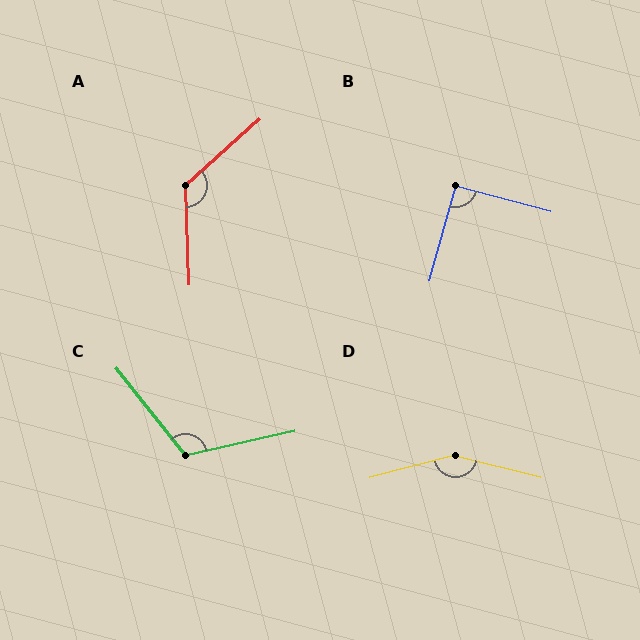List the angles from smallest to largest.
B (91°), C (116°), A (129°), D (151°).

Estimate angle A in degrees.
Approximately 129 degrees.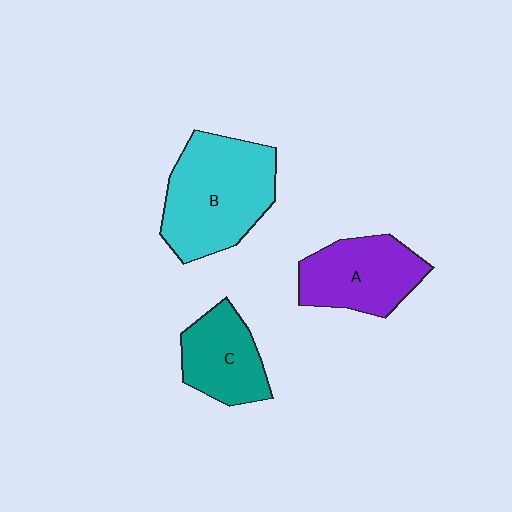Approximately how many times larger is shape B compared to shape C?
Approximately 1.7 times.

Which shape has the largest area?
Shape B (cyan).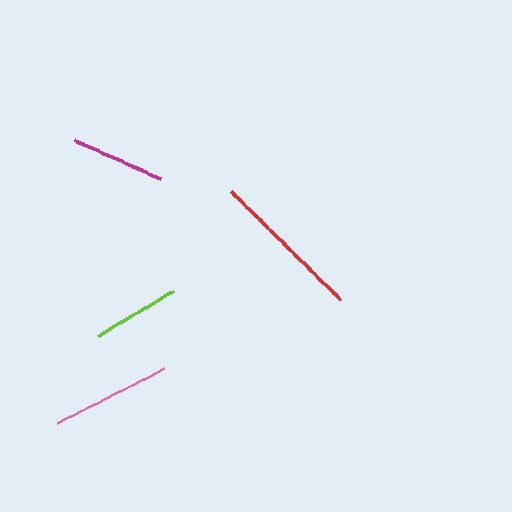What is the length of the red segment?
The red segment is approximately 154 pixels long.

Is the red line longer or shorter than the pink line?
The red line is longer than the pink line.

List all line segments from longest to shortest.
From longest to shortest: red, pink, magenta, lime.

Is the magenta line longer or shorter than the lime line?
The magenta line is longer than the lime line.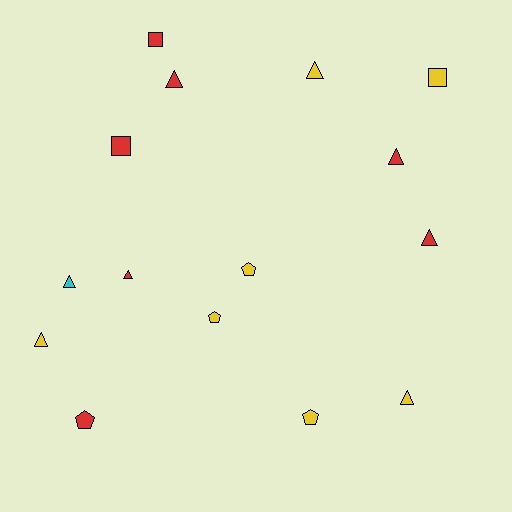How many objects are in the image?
There are 15 objects.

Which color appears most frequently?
Yellow, with 7 objects.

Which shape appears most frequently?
Triangle, with 8 objects.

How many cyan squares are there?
There are no cyan squares.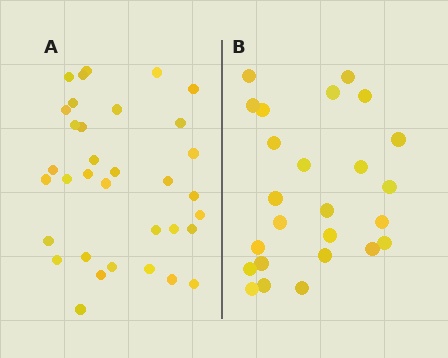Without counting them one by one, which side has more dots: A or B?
Region A (the left region) has more dots.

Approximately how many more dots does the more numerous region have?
Region A has roughly 8 or so more dots than region B.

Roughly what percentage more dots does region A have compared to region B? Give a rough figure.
About 35% more.